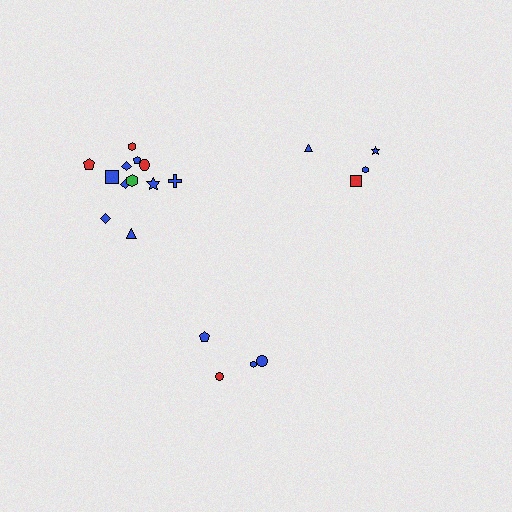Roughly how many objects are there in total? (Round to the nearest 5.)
Roughly 20 objects in total.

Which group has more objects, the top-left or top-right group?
The top-left group.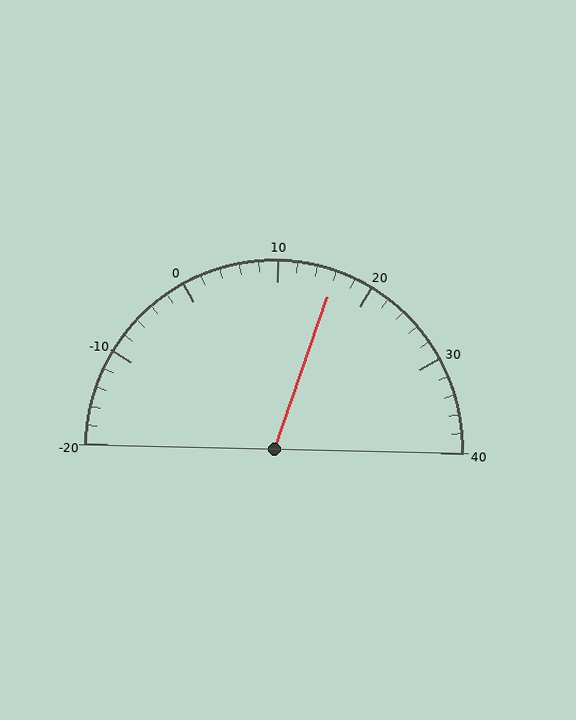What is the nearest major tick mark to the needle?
The nearest major tick mark is 20.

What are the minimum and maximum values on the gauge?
The gauge ranges from -20 to 40.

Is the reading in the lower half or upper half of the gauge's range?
The reading is in the upper half of the range (-20 to 40).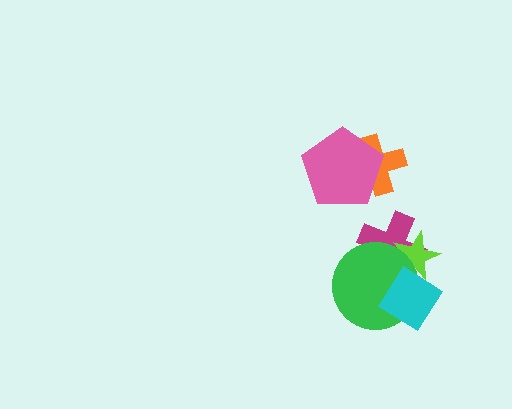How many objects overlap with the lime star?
3 objects overlap with the lime star.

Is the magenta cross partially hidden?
Yes, it is partially covered by another shape.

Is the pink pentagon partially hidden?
No, no other shape covers it.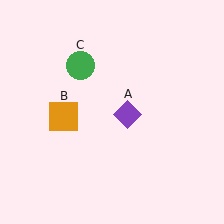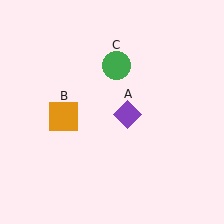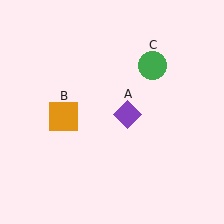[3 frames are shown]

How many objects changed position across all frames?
1 object changed position: green circle (object C).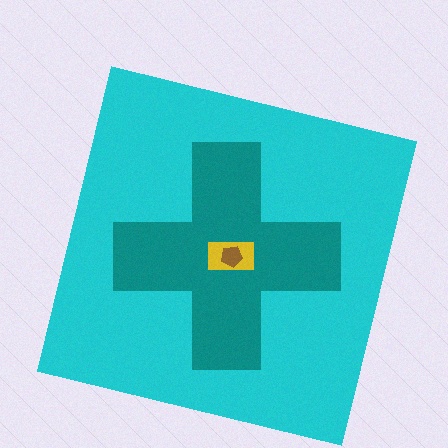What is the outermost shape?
The cyan square.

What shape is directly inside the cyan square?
The teal cross.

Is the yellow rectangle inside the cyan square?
Yes.